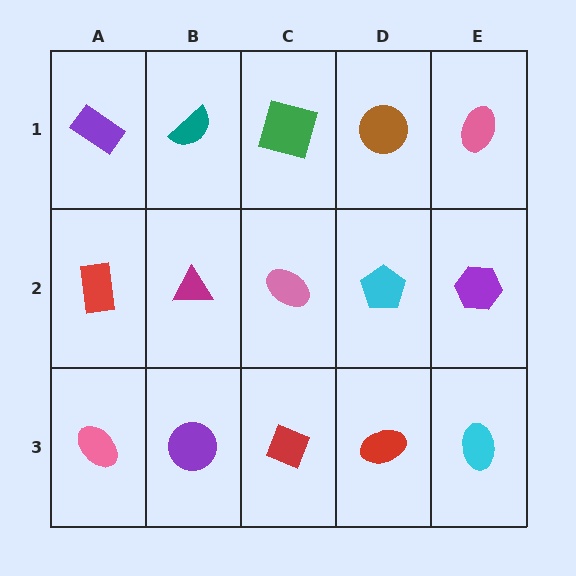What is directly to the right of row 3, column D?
A cyan ellipse.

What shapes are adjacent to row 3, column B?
A magenta triangle (row 2, column B), a pink ellipse (row 3, column A), a red diamond (row 3, column C).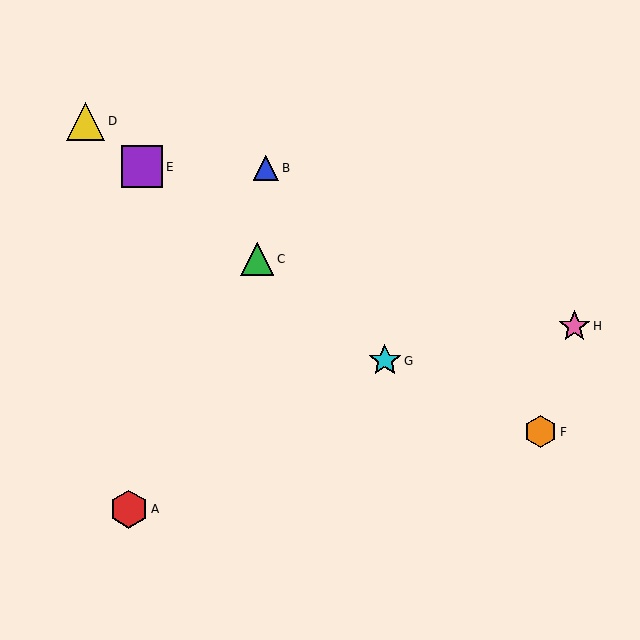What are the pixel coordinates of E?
Object E is at (142, 167).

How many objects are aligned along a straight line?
4 objects (C, D, E, G) are aligned along a straight line.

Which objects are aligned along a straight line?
Objects C, D, E, G are aligned along a straight line.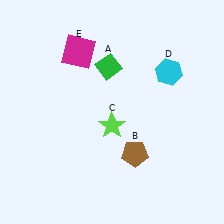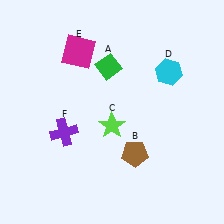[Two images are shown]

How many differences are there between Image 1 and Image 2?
There is 1 difference between the two images.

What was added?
A purple cross (F) was added in Image 2.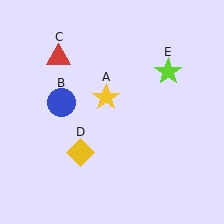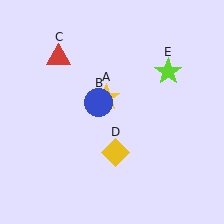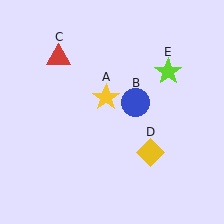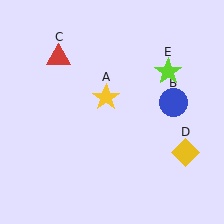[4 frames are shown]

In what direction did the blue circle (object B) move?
The blue circle (object B) moved right.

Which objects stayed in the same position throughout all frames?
Yellow star (object A) and red triangle (object C) and lime star (object E) remained stationary.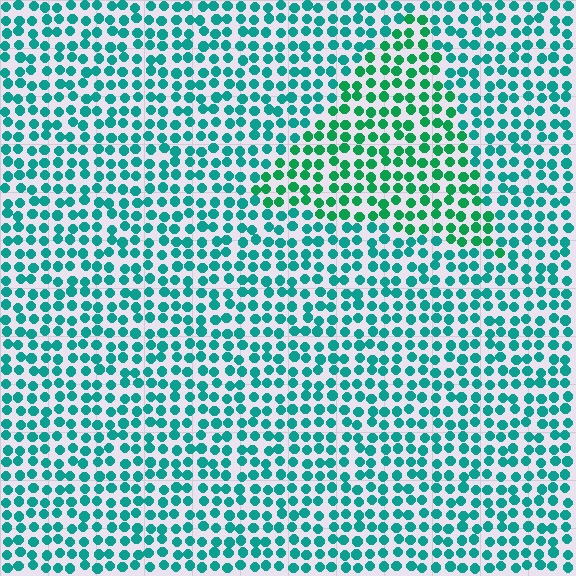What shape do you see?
I see a triangle.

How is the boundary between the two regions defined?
The boundary is defined purely by a slight shift in hue (about 27 degrees). Spacing, size, and orientation are identical on both sides.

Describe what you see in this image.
The image is filled with small teal elements in a uniform arrangement. A triangle-shaped region is visible where the elements are tinted to a slightly different hue, forming a subtle color boundary.